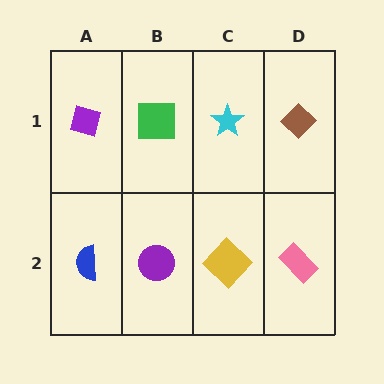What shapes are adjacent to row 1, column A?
A blue semicircle (row 2, column A), a green square (row 1, column B).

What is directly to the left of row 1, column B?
A purple square.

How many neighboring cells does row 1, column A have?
2.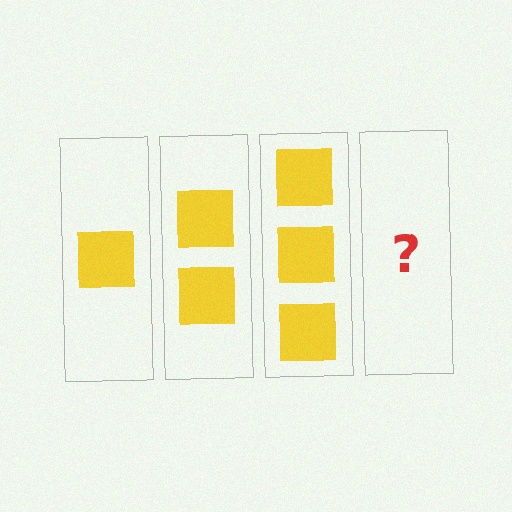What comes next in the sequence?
The next element should be 4 squares.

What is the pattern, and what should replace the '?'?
The pattern is that each step adds one more square. The '?' should be 4 squares.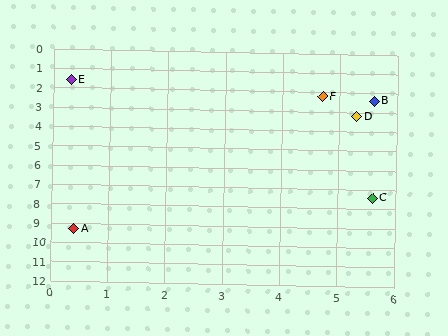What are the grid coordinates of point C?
Point C is at approximately (5.6, 7.4).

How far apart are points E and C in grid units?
Points E and C are about 7.9 grid units apart.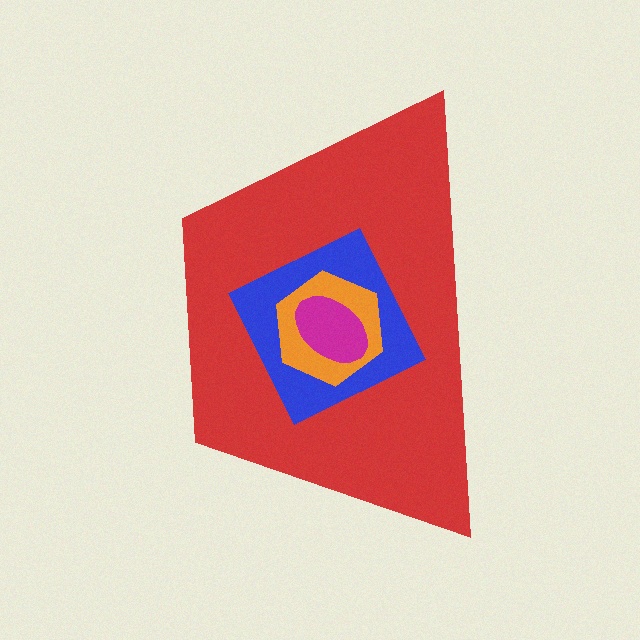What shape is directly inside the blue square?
The orange hexagon.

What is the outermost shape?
The red trapezoid.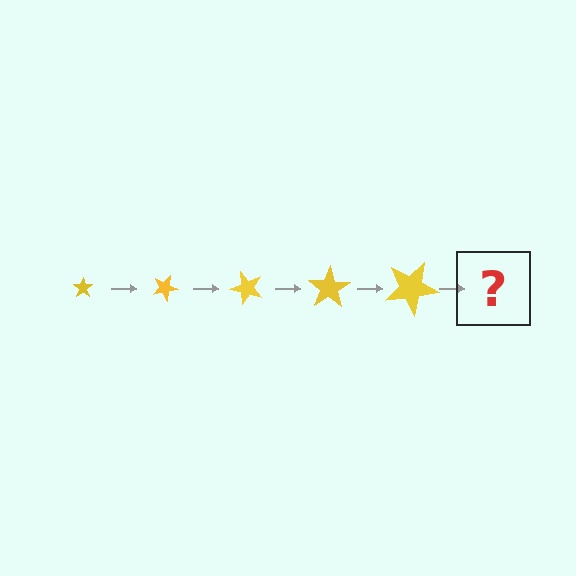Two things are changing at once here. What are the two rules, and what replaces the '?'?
The two rules are that the star grows larger each step and it rotates 25 degrees each step. The '?' should be a star, larger than the previous one and rotated 125 degrees from the start.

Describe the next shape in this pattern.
It should be a star, larger than the previous one and rotated 125 degrees from the start.